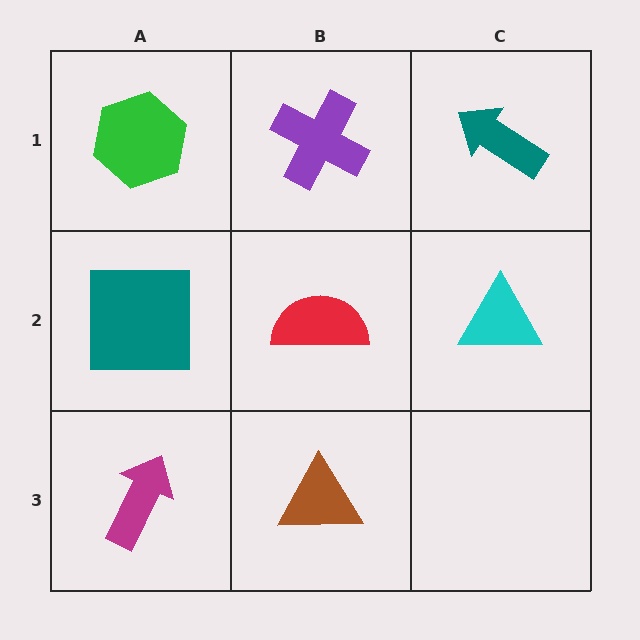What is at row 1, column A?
A green hexagon.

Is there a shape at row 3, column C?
No, that cell is empty.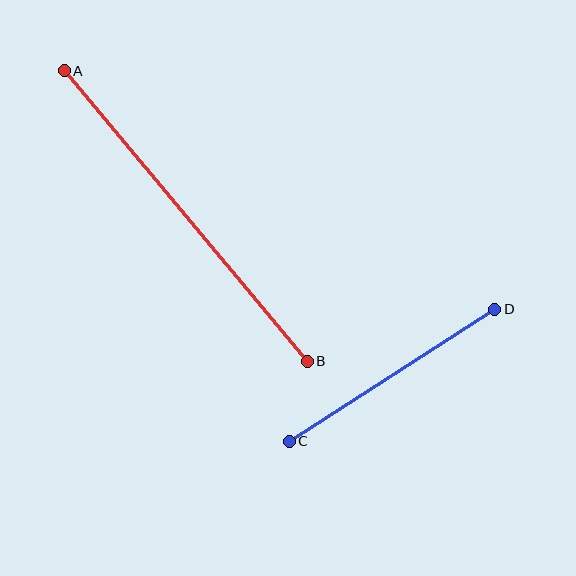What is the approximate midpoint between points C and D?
The midpoint is at approximately (392, 375) pixels.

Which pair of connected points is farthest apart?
Points A and B are farthest apart.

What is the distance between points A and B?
The distance is approximately 379 pixels.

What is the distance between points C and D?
The distance is approximately 245 pixels.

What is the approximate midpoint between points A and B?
The midpoint is at approximately (186, 216) pixels.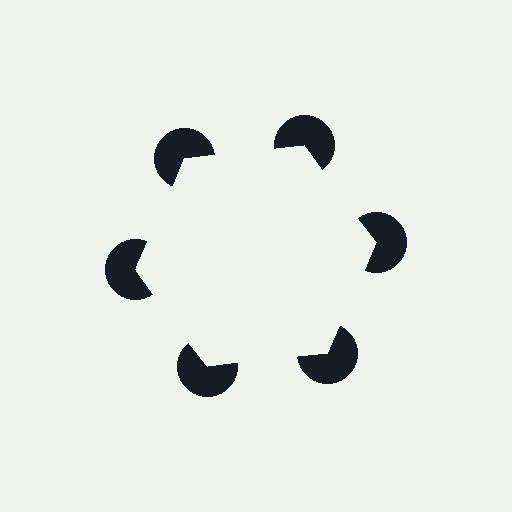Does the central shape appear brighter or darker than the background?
It typically appears slightly brighter than the background, even though no actual brightness change is drawn.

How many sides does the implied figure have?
6 sides.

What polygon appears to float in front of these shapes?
An illusory hexagon — its edges are inferred from the aligned wedge cuts in the pac-man discs, not physically drawn.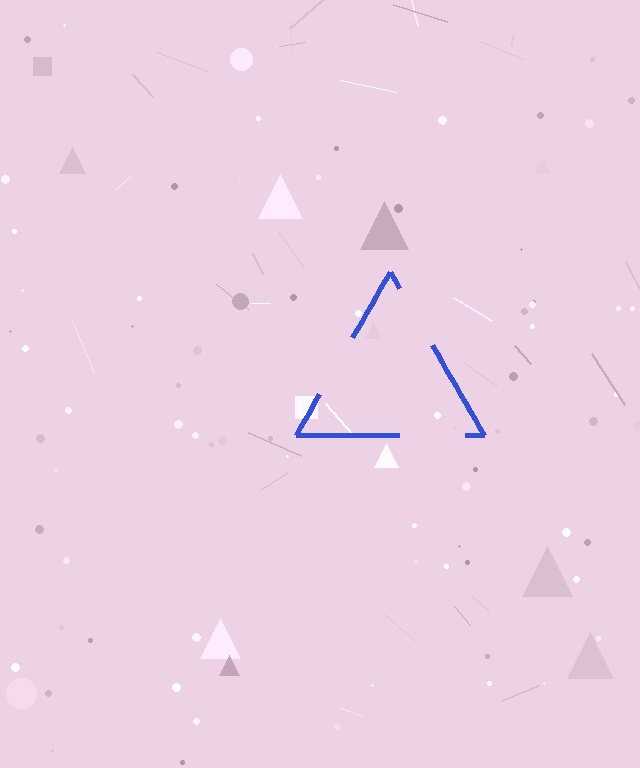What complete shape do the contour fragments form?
The contour fragments form a triangle.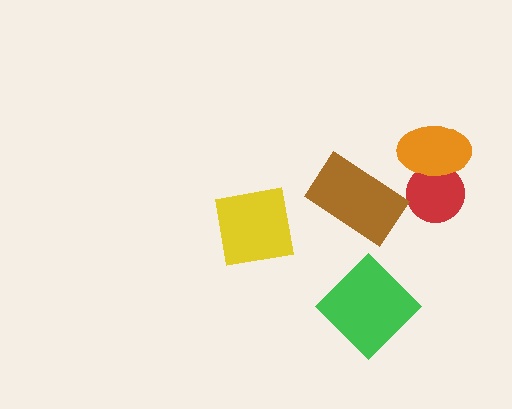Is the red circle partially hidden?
Yes, it is partially covered by another shape.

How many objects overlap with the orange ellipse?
1 object overlaps with the orange ellipse.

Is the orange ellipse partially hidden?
No, no other shape covers it.